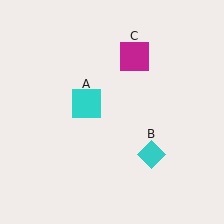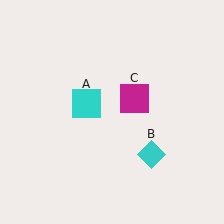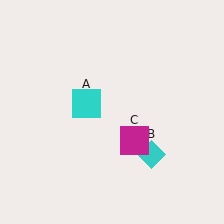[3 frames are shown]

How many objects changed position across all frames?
1 object changed position: magenta square (object C).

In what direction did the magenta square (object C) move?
The magenta square (object C) moved down.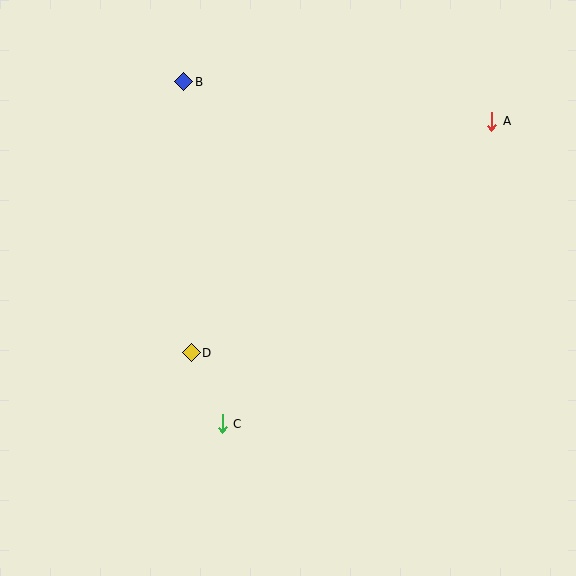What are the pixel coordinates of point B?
Point B is at (184, 82).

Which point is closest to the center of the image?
Point D at (191, 353) is closest to the center.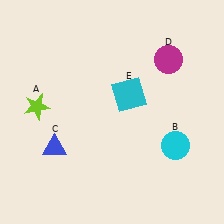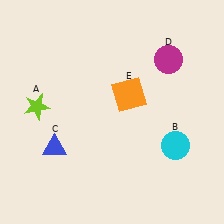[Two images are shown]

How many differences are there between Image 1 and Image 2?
There is 1 difference between the two images.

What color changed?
The square (E) changed from cyan in Image 1 to orange in Image 2.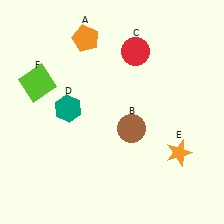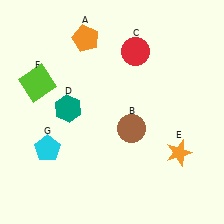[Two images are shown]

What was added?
A cyan pentagon (G) was added in Image 2.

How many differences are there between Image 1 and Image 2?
There is 1 difference between the two images.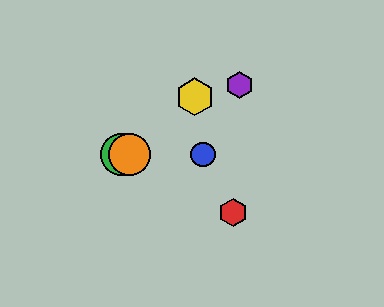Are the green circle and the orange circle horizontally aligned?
Yes, both are at y≈154.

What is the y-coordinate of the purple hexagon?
The purple hexagon is at y≈85.